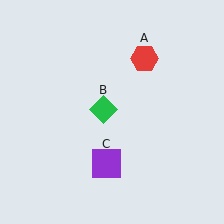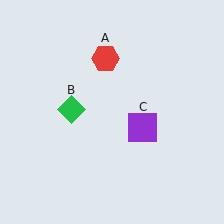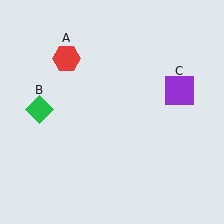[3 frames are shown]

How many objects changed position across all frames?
3 objects changed position: red hexagon (object A), green diamond (object B), purple square (object C).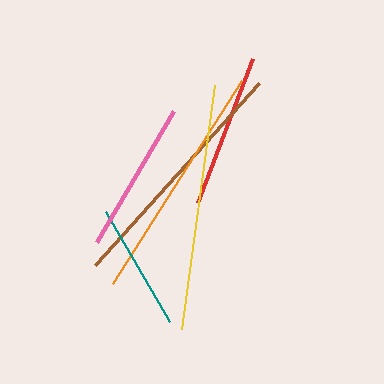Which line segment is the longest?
The yellow line is the longest at approximately 246 pixels.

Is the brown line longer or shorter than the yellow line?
The yellow line is longer than the brown line.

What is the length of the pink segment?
The pink segment is approximately 153 pixels long.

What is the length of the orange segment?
The orange segment is approximately 241 pixels long.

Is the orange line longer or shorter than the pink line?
The orange line is longer than the pink line.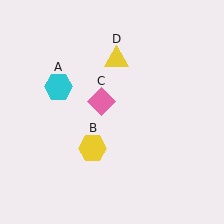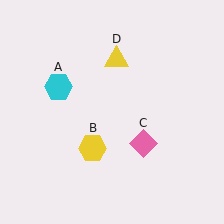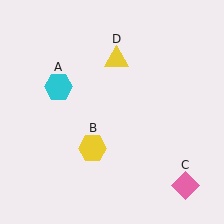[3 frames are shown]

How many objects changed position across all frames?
1 object changed position: pink diamond (object C).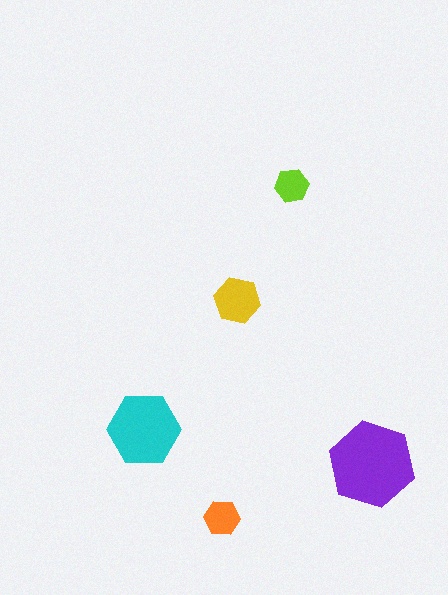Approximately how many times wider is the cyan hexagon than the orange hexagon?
About 2 times wider.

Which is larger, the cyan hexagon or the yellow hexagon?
The cyan one.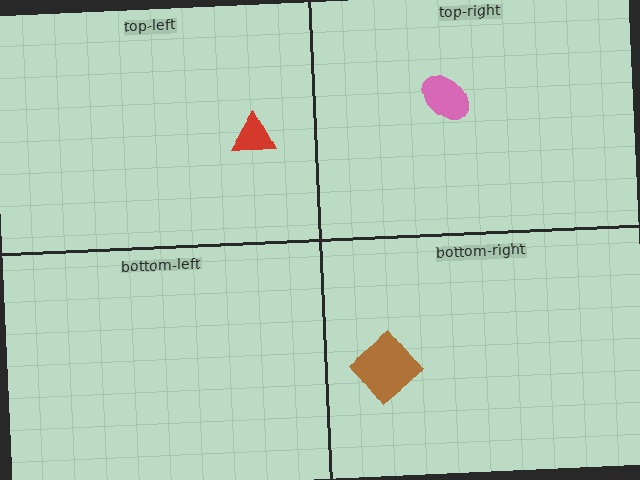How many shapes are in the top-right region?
1.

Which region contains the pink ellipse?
The top-right region.